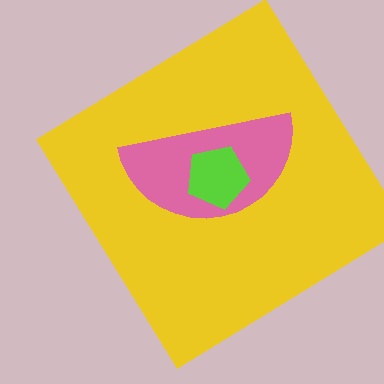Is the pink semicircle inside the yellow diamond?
Yes.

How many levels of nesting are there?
3.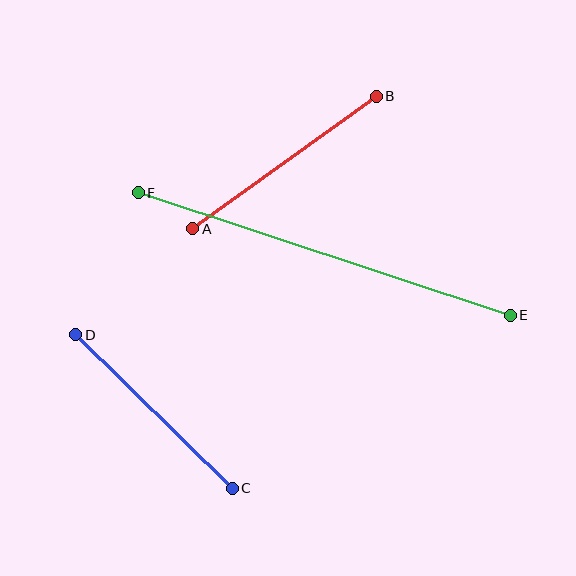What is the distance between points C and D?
The distance is approximately 219 pixels.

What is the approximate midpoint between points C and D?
The midpoint is at approximately (154, 412) pixels.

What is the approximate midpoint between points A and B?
The midpoint is at approximately (285, 163) pixels.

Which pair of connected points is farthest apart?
Points E and F are farthest apart.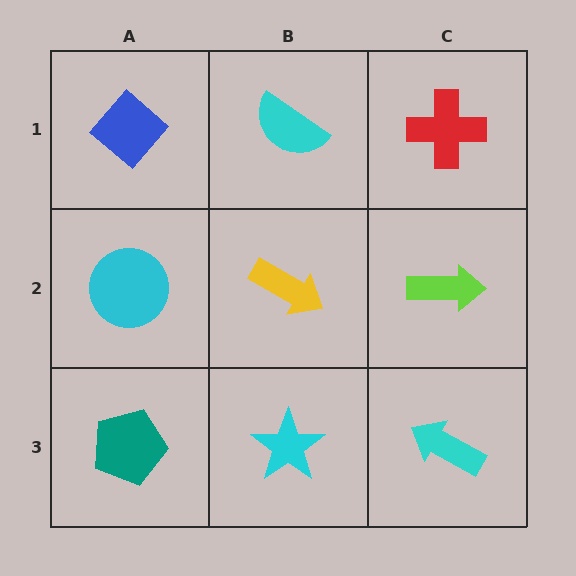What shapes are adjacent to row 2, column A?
A blue diamond (row 1, column A), a teal pentagon (row 3, column A), a yellow arrow (row 2, column B).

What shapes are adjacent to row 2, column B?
A cyan semicircle (row 1, column B), a cyan star (row 3, column B), a cyan circle (row 2, column A), a lime arrow (row 2, column C).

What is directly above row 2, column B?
A cyan semicircle.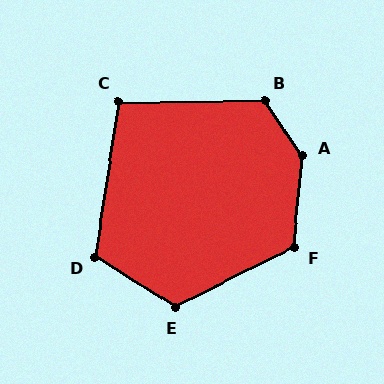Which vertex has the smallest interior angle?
C, at approximately 99 degrees.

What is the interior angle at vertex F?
Approximately 122 degrees (obtuse).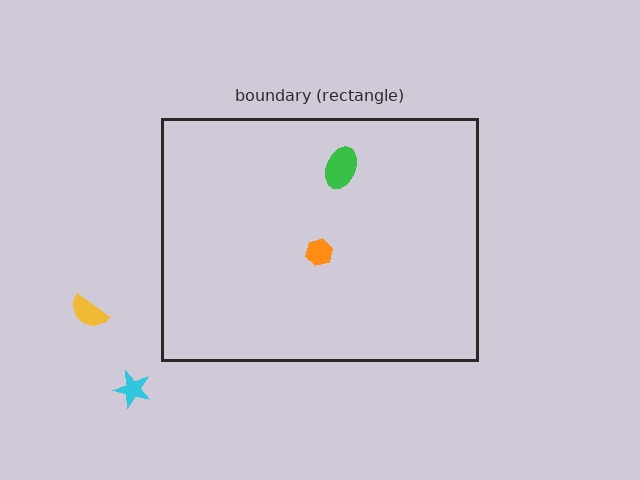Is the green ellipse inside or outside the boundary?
Inside.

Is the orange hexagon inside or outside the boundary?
Inside.